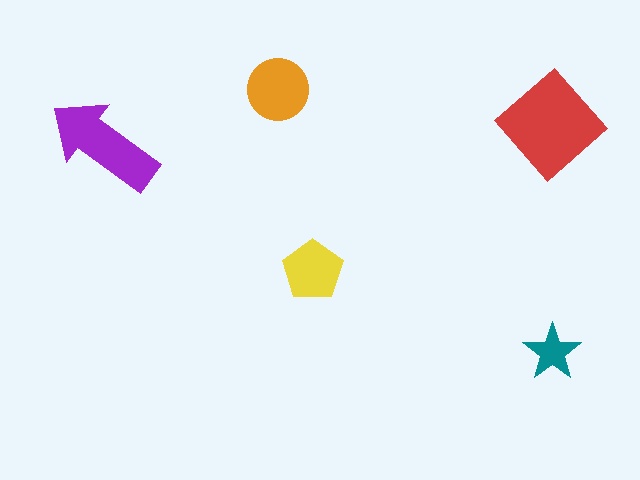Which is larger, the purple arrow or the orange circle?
The purple arrow.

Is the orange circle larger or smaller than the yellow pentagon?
Larger.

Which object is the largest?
The red diamond.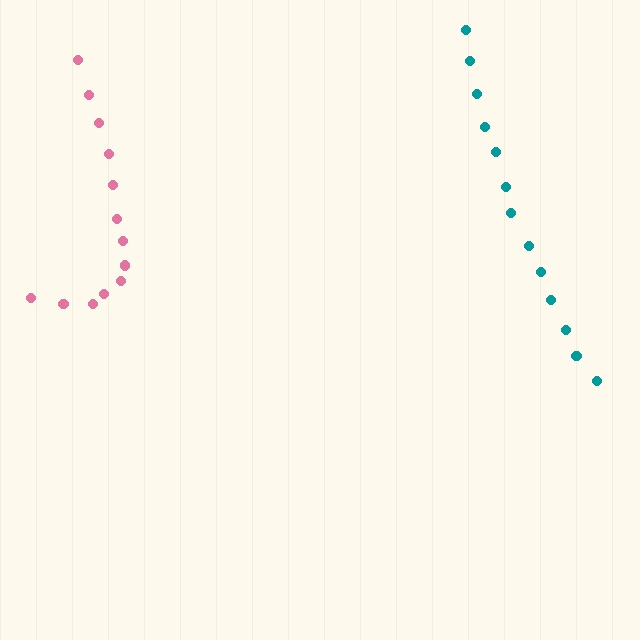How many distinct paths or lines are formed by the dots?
There are 2 distinct paths.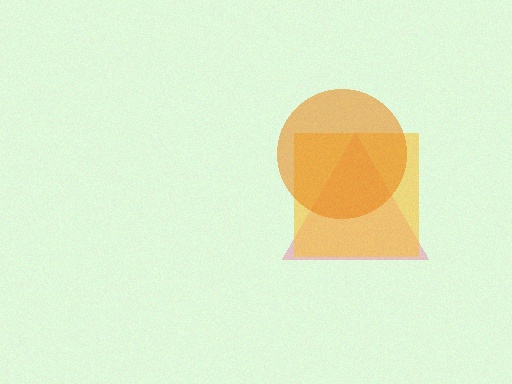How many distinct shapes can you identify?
There are 3 distinct shapes: a pink triangle, a yellow square, an orange circle.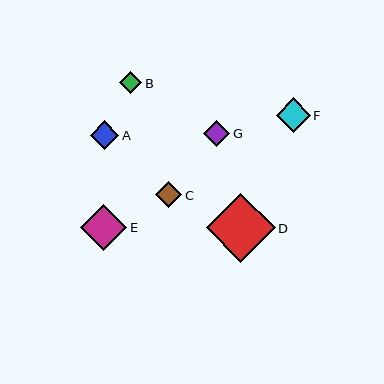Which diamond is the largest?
Diamond D is the largest with a size of approximately 69 pixels.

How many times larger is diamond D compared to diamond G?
Diamond D is approximately 2.6 times the size of diamond G.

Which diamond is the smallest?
Diamond B is the smallest with a size of approximately 22 pixels.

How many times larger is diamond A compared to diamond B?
Diamond A is approximately 1.3 times the size of diamond B.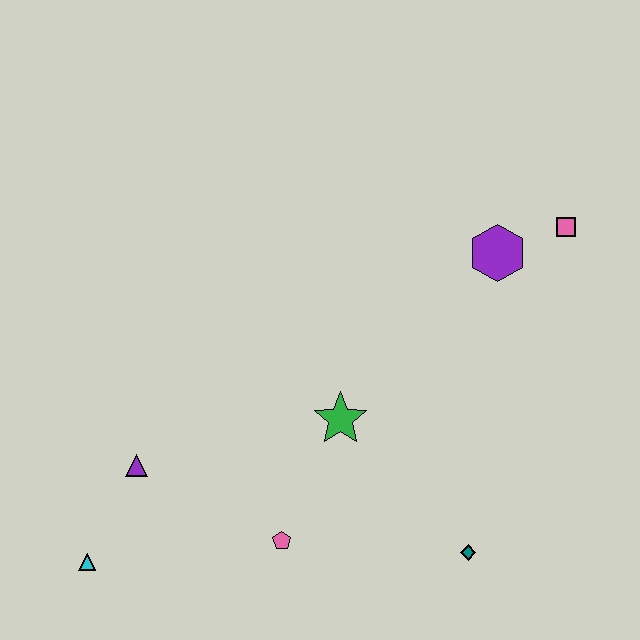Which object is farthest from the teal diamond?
The cyan triangle is farthest from the teal diamond.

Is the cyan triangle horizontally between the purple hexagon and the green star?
No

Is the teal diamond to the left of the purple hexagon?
Yes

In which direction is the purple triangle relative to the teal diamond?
The purple triangle is to the left of the teal diamond.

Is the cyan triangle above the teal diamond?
No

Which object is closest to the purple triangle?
The cyan triangle is closest to the purple triangle.